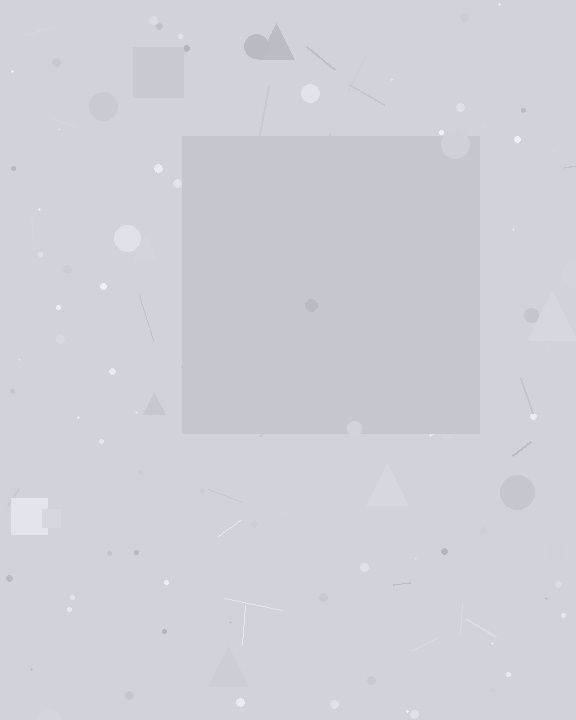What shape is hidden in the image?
A square is hidden in the image.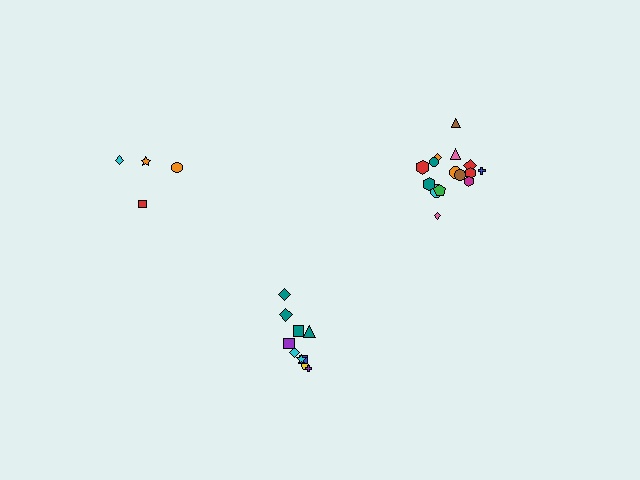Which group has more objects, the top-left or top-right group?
The top-right group.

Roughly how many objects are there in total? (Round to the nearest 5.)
Roughly 30 objects in total.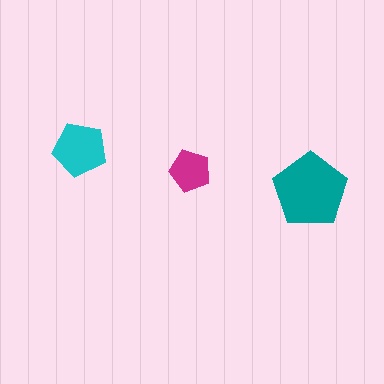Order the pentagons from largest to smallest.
the teal one, the cyan one, the magenta one.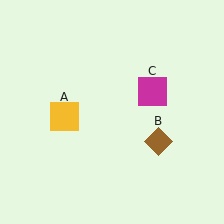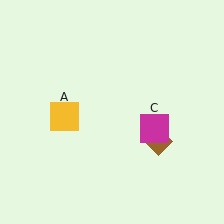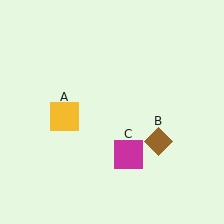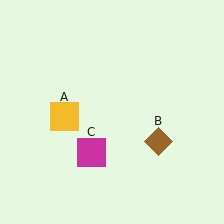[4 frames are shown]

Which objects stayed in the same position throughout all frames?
Yellow square (object A) and brown diamond (object B) remained stationary.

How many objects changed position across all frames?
1 object changed position: magenta square (object C).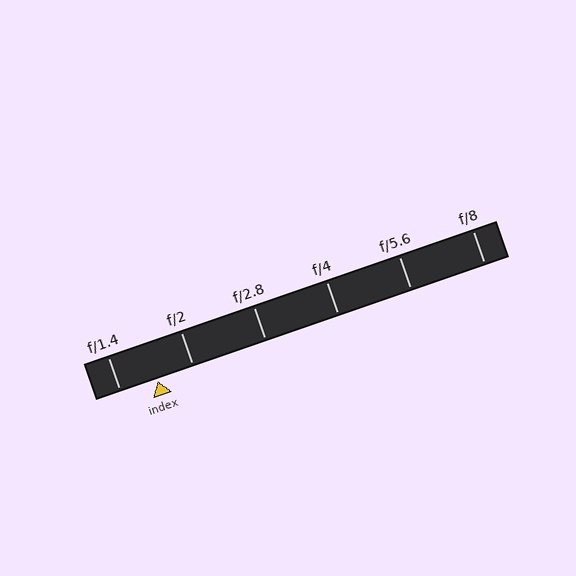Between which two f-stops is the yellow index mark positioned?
The index mark is between f/1.4 and f/2.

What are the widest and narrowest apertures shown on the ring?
The widest aperture shown is f/1.4 and the narrowest is f/8.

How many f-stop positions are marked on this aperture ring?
There are 6 f-stop positions marked.